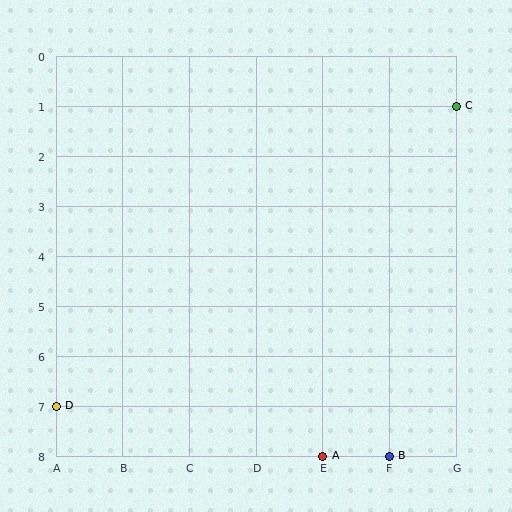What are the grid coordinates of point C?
Point C is at grid coordinates (G, 1).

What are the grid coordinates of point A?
Point A is at grid coordinates (E, 8).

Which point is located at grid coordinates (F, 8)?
Point B is at (F, 8).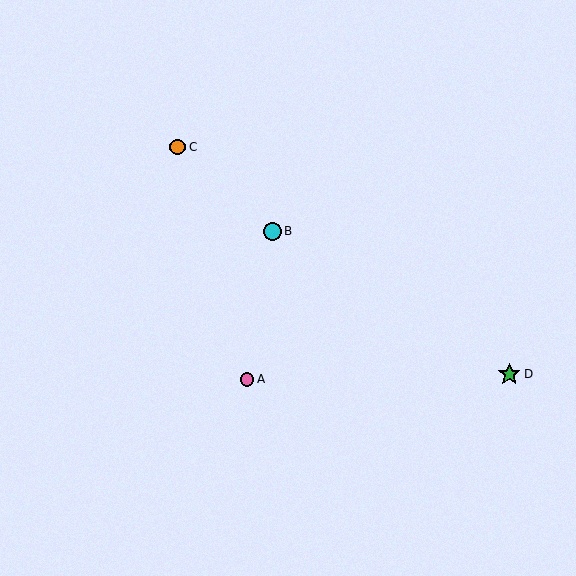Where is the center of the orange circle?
The center of the orange circle is at (178, 147).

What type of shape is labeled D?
Shape D is a green star.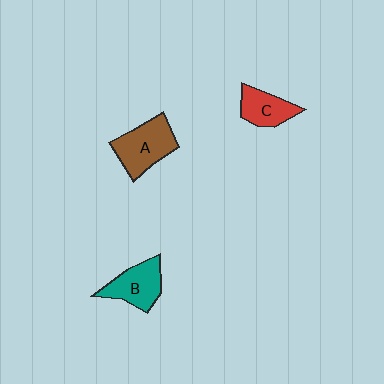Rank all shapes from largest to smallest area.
From largest to smallest: A (brown), B (teal), C (red).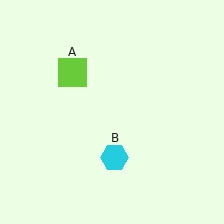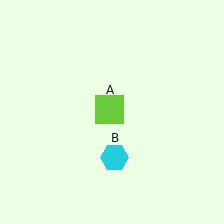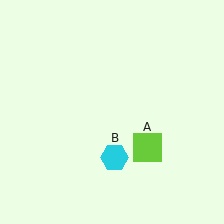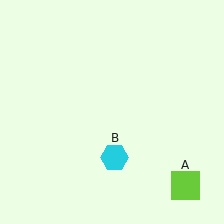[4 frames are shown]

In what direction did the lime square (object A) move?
The lime square (object A) moved down and to the right.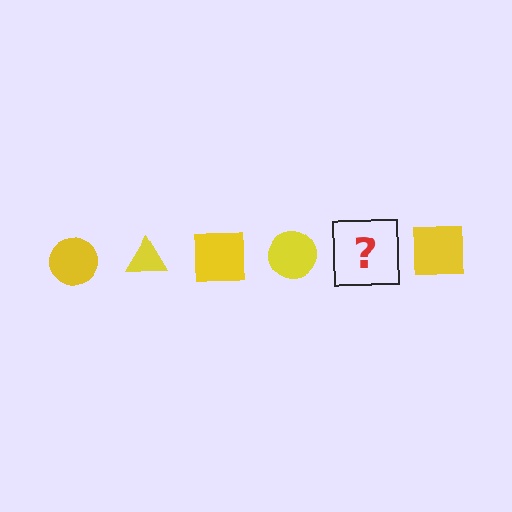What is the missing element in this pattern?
The missing element is a yellow triangle.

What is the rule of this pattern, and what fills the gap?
The rule is that the pattern cycles through circle, triangle, square shapes in yellow. The gap should be filled with a yellow triangle.